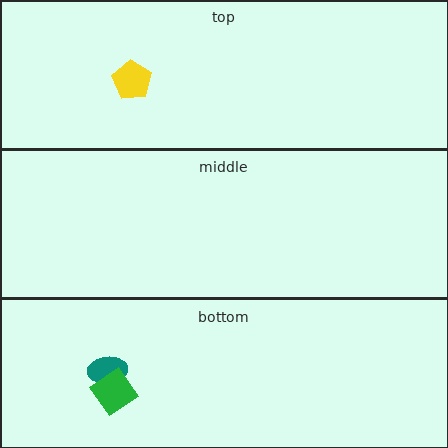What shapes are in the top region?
The yellow pentagon.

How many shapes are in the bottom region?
2.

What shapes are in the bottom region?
The teal ellipse, the green diamond.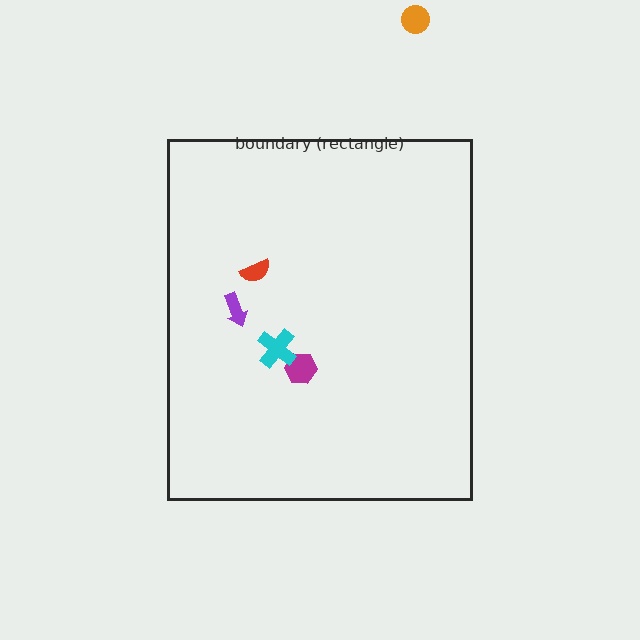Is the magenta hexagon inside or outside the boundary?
Inside.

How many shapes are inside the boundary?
4 inside, 1 outside.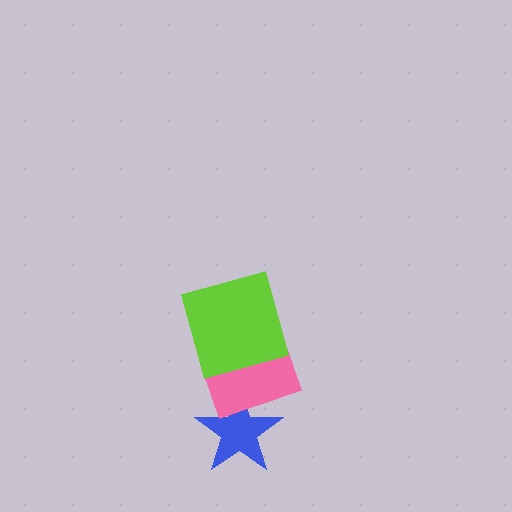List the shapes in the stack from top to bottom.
From top to bottom: the lime square, the pink rectangle, the blue star.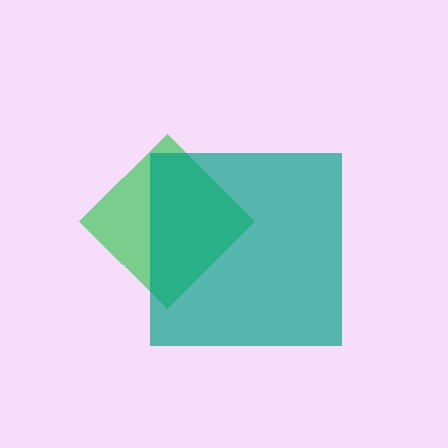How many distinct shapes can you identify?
There are 2 distinct shapes: a green diamond, a teal square.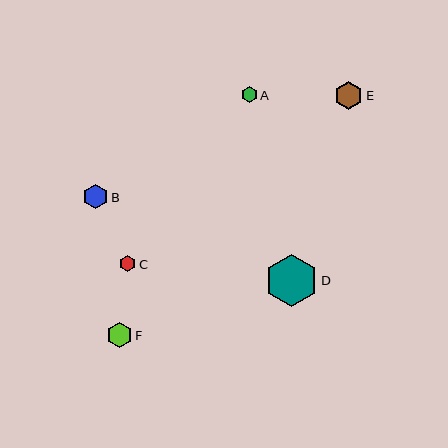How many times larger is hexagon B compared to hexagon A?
Hexagon B is approximately 1.6 times the size of hexagon A.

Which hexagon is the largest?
Hexagon D is the largest with a size of approximately 52 pixels.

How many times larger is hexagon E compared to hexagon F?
Hexagon E is approximately 1.1 times the size of hexagon F.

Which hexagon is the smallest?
Hexagon A is the smallest with a size of approximately 16 pixels.